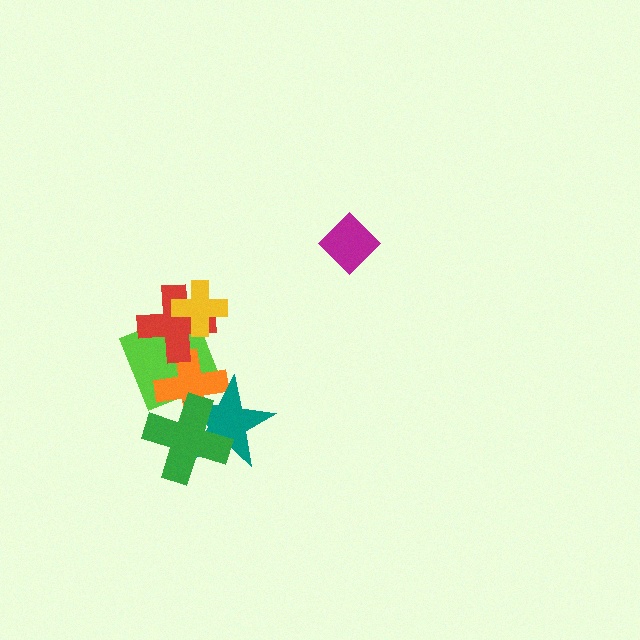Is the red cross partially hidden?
Yes, it is partially covered by another shape.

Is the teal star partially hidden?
Yes, it is partially covered by another shape.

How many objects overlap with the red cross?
3 objects overlap with the red cross.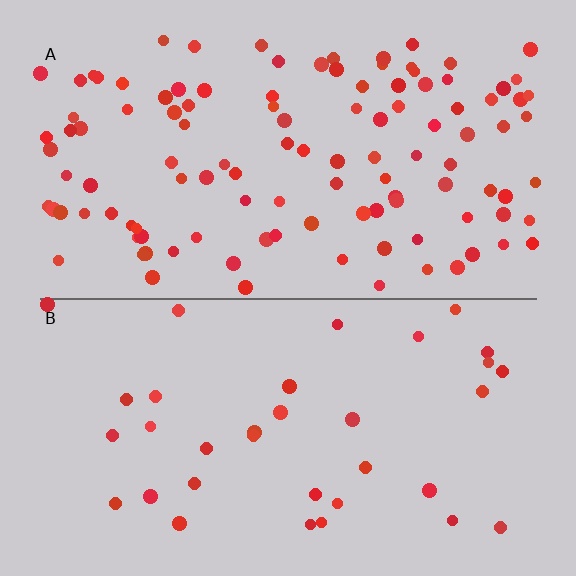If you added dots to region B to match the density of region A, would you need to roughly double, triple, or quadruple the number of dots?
Approximately triple.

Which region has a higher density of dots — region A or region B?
A (the top).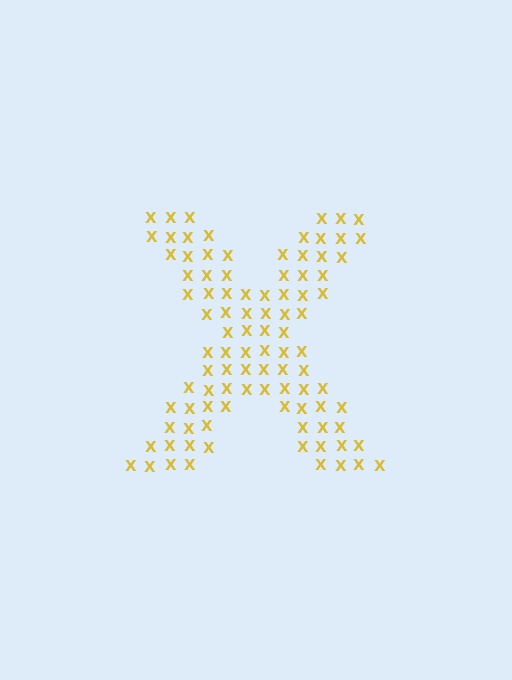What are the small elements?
The small elements are letter X's.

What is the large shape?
The large shape is the letter X.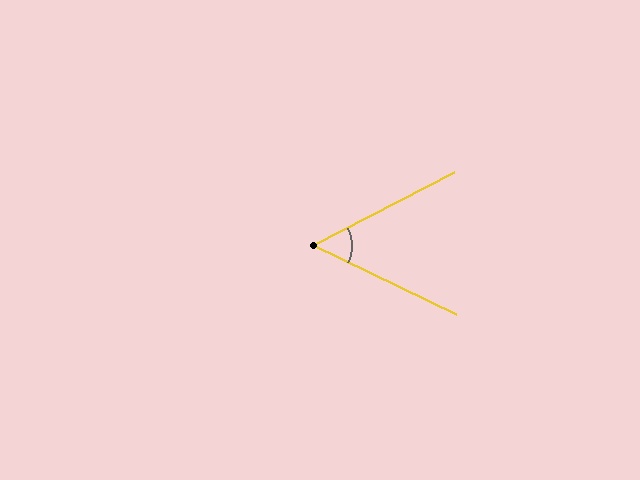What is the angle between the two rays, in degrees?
Approximately 53 degrees.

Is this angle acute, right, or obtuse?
It is acute.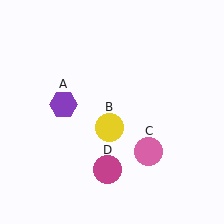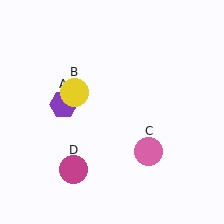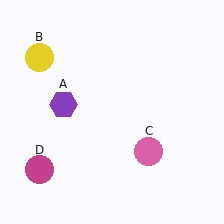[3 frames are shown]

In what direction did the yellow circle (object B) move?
The yellow circle (object B) moved up and to the left.